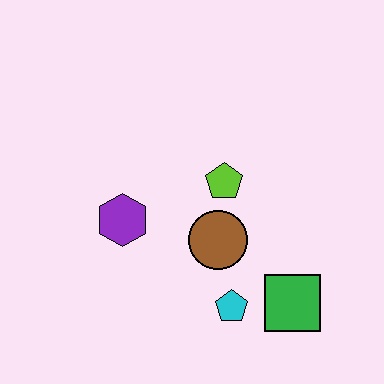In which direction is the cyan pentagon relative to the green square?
The cyan pentagon is to the left of the green square.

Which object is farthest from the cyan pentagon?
The purple hexagon is farthest from the cyan pentagon.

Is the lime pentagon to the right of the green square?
No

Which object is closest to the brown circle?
The lime pentagon is closest to the brown circle.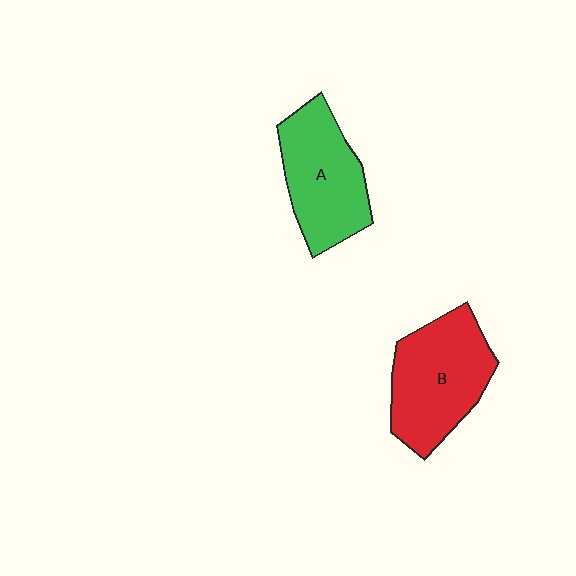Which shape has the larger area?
Shape B (red).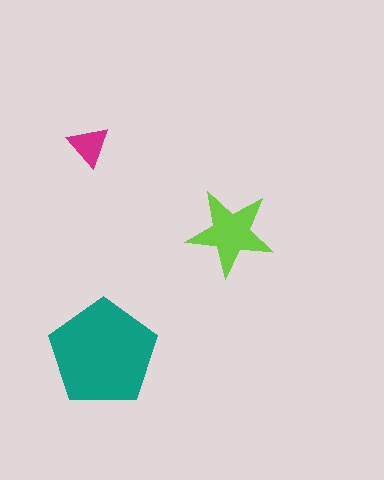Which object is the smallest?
The magenta triangle.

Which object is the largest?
The teal pentagon.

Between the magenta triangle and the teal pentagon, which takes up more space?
The teal pentagon.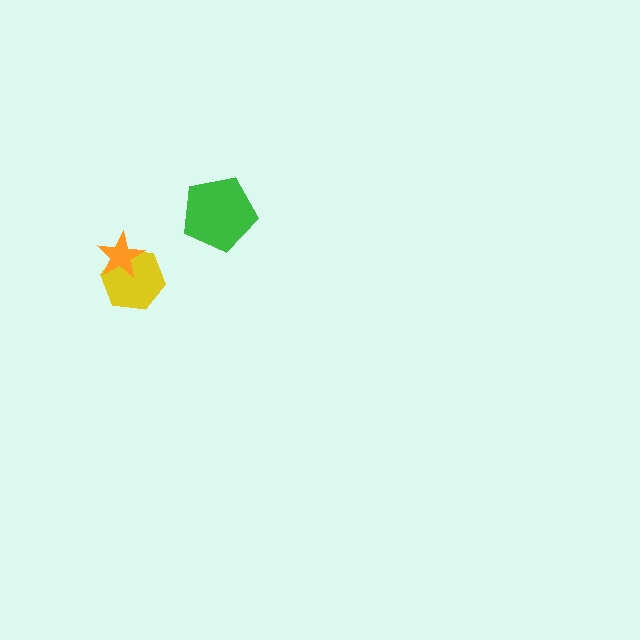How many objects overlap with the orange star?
1 object overlaps with the orange star.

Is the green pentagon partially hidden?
No, no other shape covers it.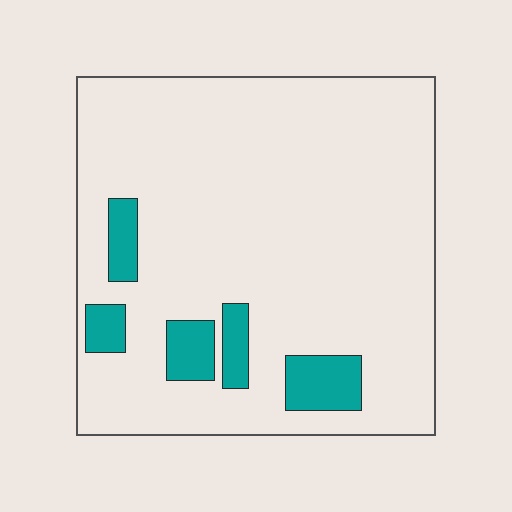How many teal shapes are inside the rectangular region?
5.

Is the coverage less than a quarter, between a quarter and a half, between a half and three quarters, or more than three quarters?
Less than a quarter.